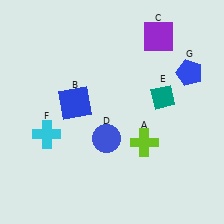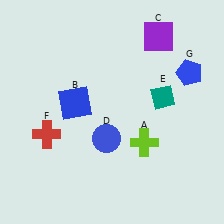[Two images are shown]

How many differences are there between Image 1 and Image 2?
There is 1 difference between the two images.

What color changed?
The cross (F) changed from cyan in Image 1 to red in Image 2.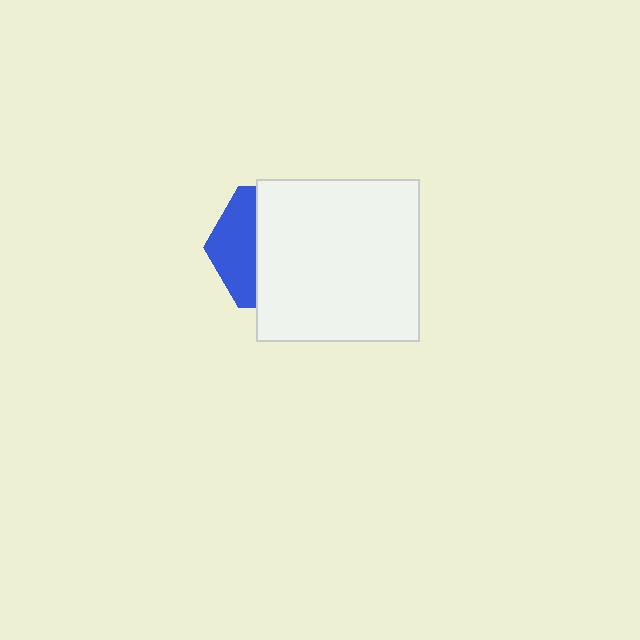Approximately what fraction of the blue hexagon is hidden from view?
Roughly 67% of the blue hexagon is hidden behind the white square.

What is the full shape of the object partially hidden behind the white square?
The partially hidden object is a blue hexagon.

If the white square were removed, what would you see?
You would see the complete blue hexagon.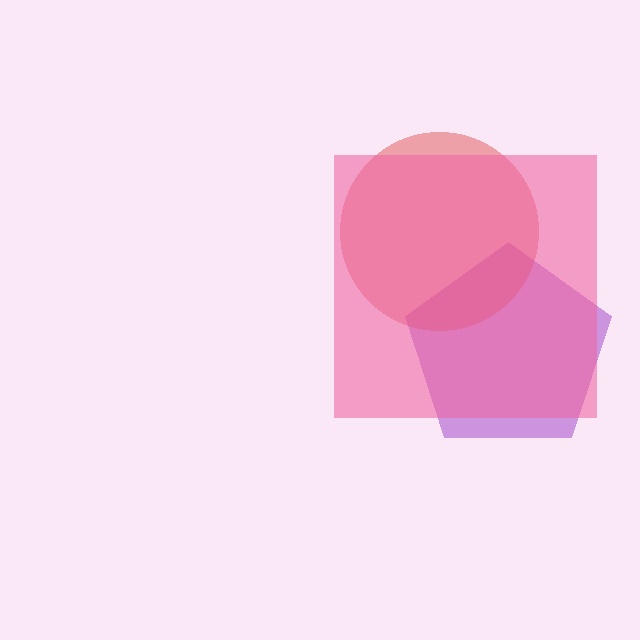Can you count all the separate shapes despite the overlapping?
Yes, there are 3 separate shapes.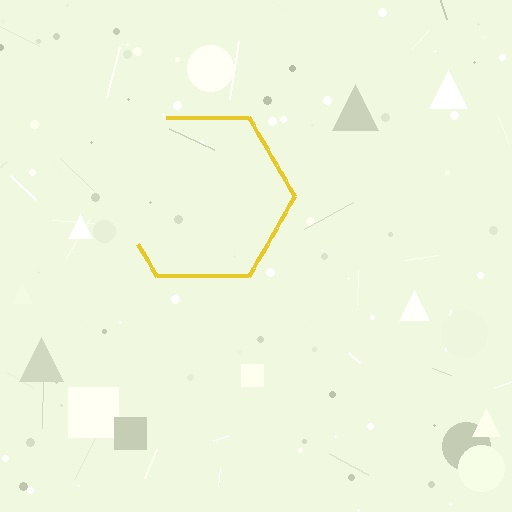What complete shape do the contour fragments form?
The contour fragments form a hexagon.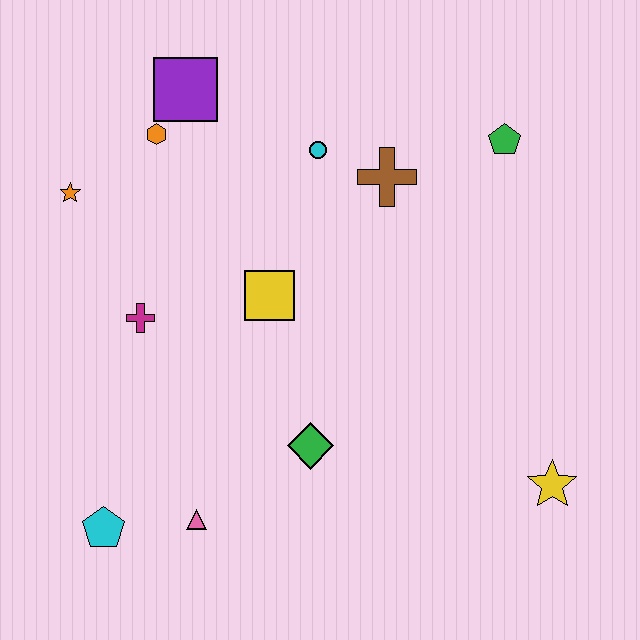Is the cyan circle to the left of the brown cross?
Yes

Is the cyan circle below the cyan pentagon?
No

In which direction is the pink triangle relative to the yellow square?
The pink triangle is below the yellow square.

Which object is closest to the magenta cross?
The yellow square is closest to the magenta cross.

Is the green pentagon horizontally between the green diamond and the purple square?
No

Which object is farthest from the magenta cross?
The yellow star is farthest from the magenta cross.